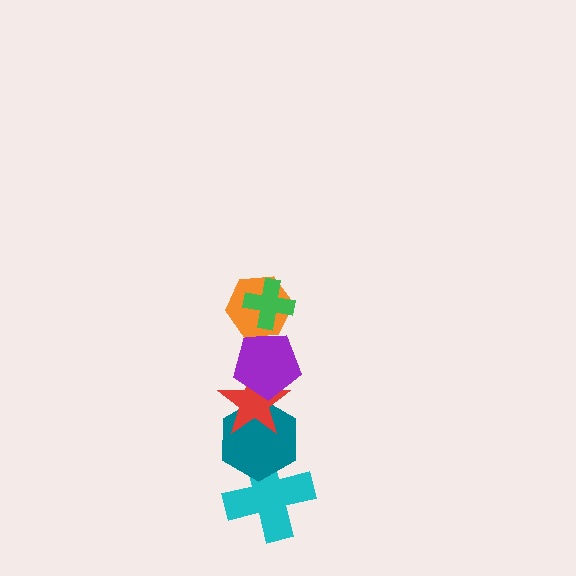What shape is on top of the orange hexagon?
The green cross is on top of the orange hexagon.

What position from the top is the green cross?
The green cross is 1st from the top.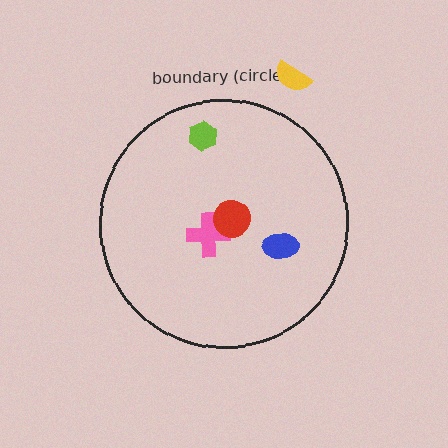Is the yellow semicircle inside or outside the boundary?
Outside.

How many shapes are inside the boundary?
4 inside, 1 outside.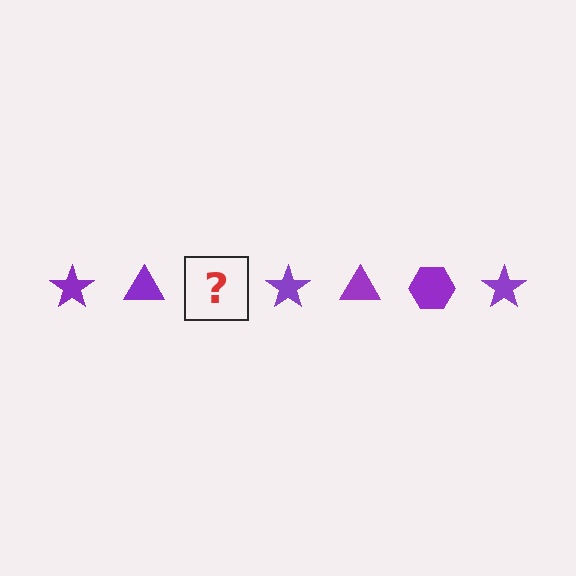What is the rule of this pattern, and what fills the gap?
The rule is that the pattern cycles through star, triangle, hexagon shapes in purple. The gap should be filled with a purple hexagon.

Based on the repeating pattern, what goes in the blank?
The blank should be a purple hexagon.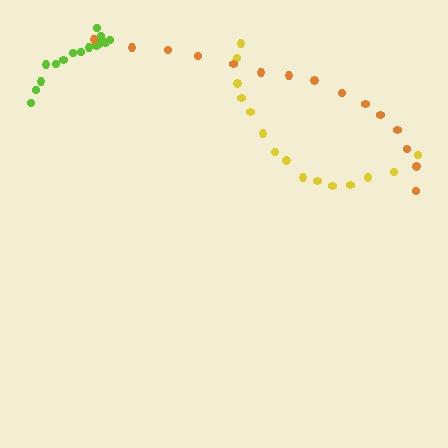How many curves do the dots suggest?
There are 3 distinct paths.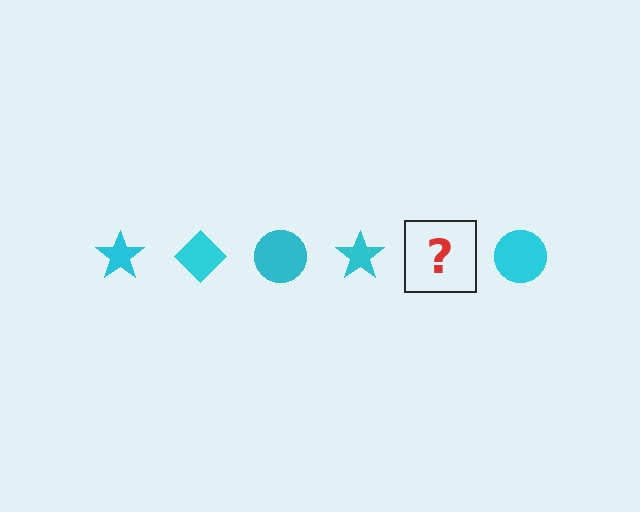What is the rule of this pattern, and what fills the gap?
The rule is that the pattern cycles through star, diamond, circle shapes in cyan. The gap should be filled with a cyan diamond.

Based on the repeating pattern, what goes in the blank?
The blank should be a cyan diamond.